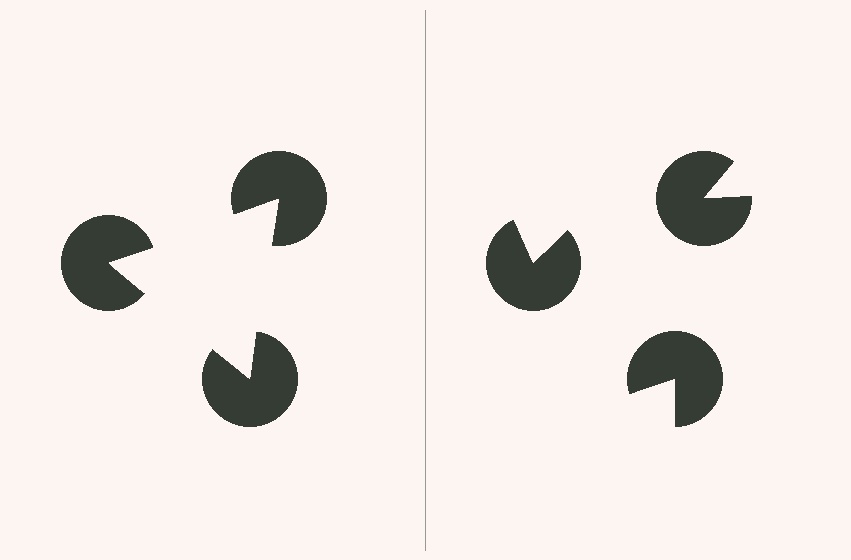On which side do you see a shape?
An illusory triangle appears on the left side. On the right side the wedge cuts are rotated, so no coherent shape forms.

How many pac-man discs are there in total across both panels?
6 — 3 on each side.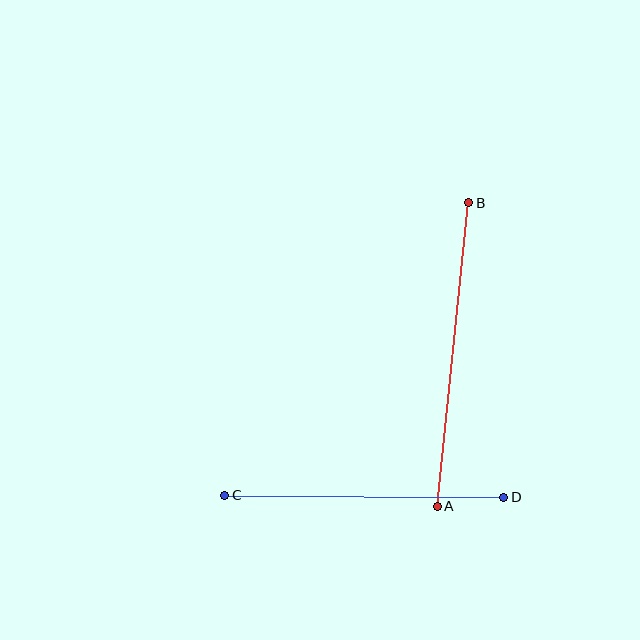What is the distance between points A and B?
The distance is approximately 305 pixels.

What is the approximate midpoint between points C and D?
The midpoint is at approximately (364, 496) pixels.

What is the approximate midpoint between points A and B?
The midpoint is at approximately (453, 355) pixels.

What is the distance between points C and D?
The distance is approximately 279 pixels.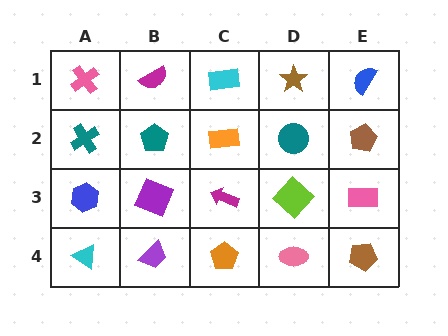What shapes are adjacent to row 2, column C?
A cyan rectangle (row 1, column C), a magenta arrow (row 3, column C), a teal pentagon (row 2, column B), a teal circle (row 2, column D).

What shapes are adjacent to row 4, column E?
A pink rectangle (row 3, column E), a pink ellipse (row 4, column D).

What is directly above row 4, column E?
A pink rectangle.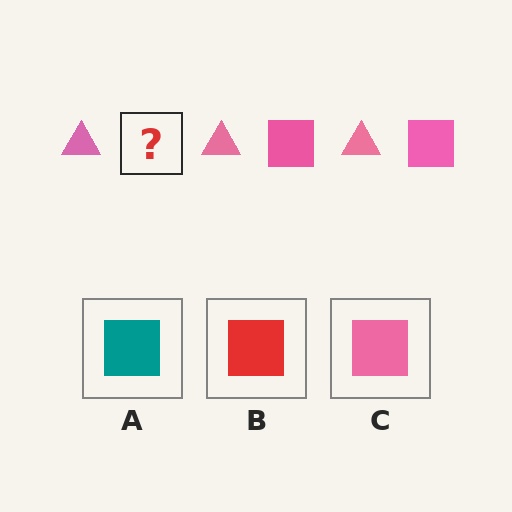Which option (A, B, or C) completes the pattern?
C.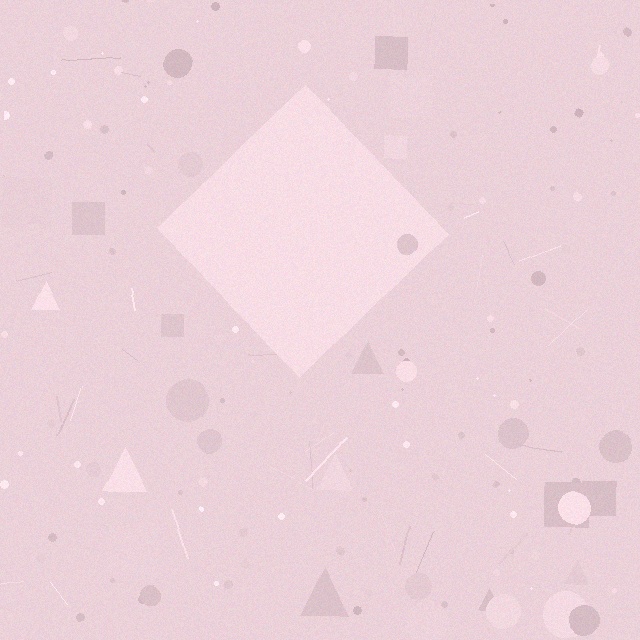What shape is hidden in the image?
A diamond is hidden in the image.